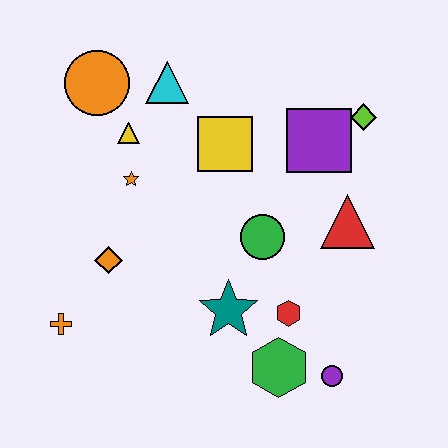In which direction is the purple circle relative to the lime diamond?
The purple circle is below the lime diamond.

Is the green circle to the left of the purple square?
Yes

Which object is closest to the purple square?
The lime diamond is closest to the purple square.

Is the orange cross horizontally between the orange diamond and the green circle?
No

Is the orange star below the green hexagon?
No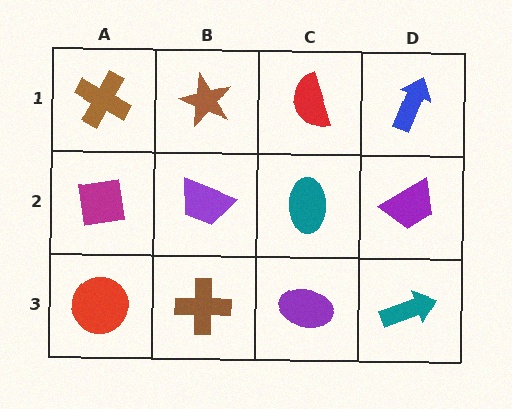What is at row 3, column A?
A red circle.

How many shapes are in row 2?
4 shapes.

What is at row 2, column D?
A purple trapezoid.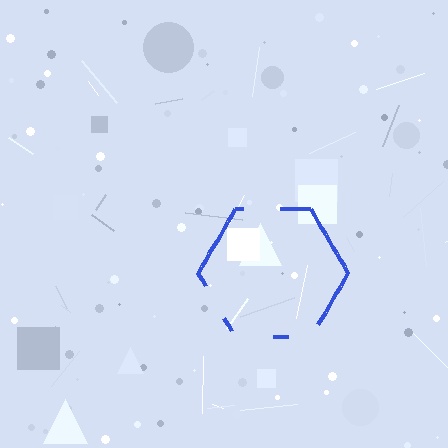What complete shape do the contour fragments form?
The contour fragments form a hexagon.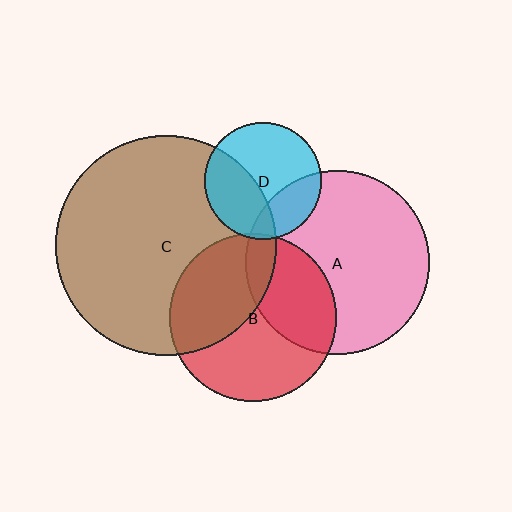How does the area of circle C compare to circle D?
Approximately 3.6 times.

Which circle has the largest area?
Circle C (brown).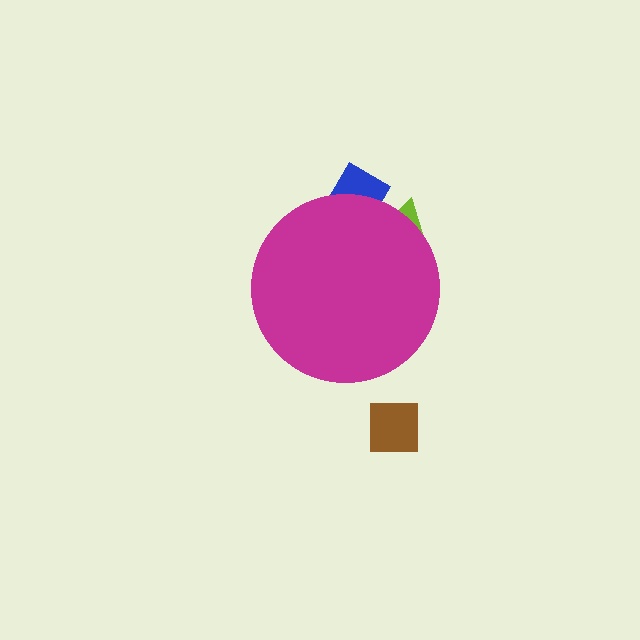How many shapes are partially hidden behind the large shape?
2 shapes are partially hidden.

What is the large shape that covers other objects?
A magenta circle.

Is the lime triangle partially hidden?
Yes, the lime triangle is partially hidden behind the magenta circle.